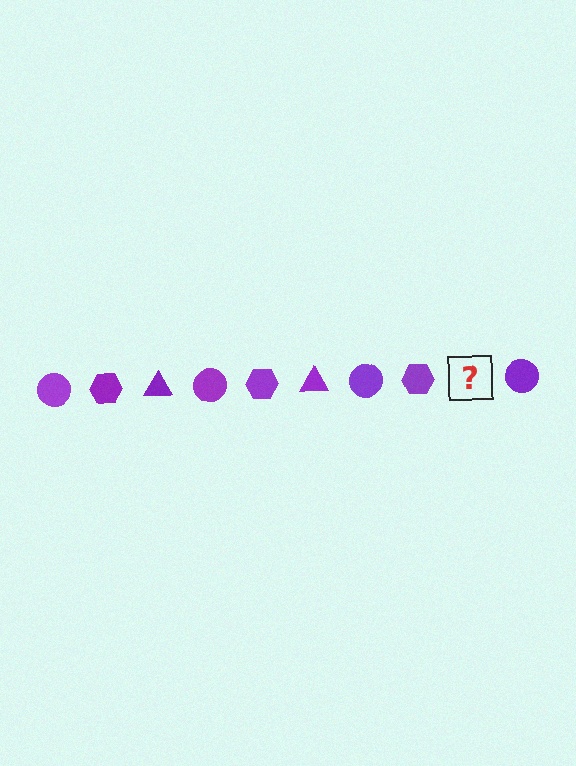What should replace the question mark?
The question mark should be replaced with a purple triangle.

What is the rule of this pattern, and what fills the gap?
The rule is that the pattern cycles through circle, hexagon, triangle shapes in purple. The gap should be filled with a purple triangle.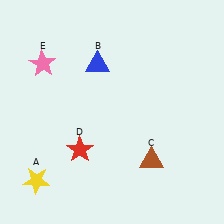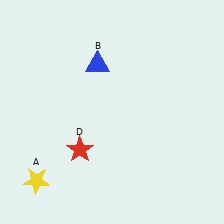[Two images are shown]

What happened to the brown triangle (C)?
The brown triangle (C) was removed in Image 2. It was in the bottom-right area of Image 1.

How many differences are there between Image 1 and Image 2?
There are 2 differences between the two images.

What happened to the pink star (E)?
The pink star (E) was removed in Image 2. It was in the top-left area of Image 1.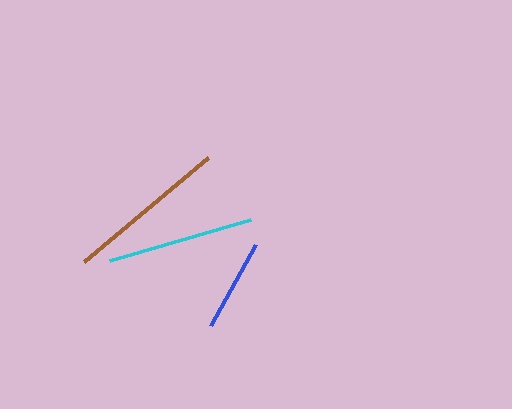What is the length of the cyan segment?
The cyan segment is approximately 147 pixels long.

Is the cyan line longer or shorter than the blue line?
The cyan line is longer than the blue line.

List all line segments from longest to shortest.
From longest to shortest: brown, cyan, blue.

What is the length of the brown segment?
The brown segment is approximately 162 pixels long.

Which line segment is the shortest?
The blue line is the shortest at approximately 93 pixels.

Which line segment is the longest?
The brown line is the longest at approximately 162 pixels.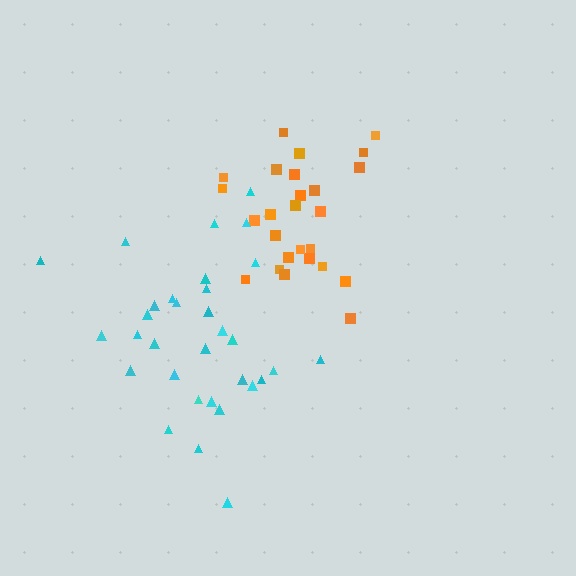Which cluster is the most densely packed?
Orange.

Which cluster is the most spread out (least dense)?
Cyan.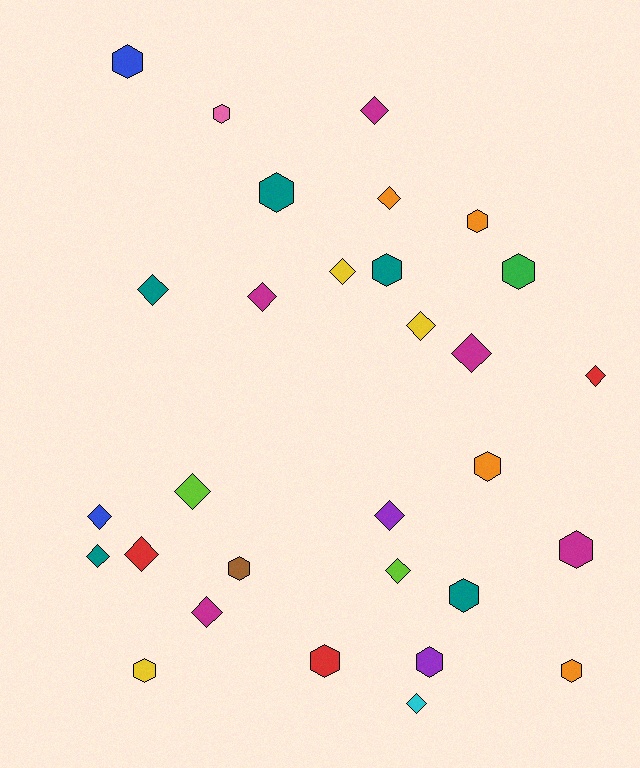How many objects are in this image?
There are 30 objects.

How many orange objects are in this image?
There are 4 orange objects.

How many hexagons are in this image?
There are 14 hexagons.